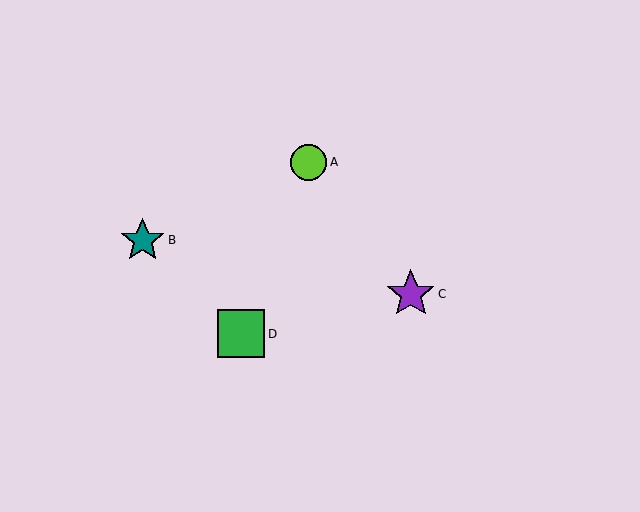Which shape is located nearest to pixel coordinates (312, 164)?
The lime circle (labeled A) at (309, 162) is nearest to that location.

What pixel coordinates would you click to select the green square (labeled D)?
Click at (241, 334) to select the green square D.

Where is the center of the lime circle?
The center of the lime circle is at (309, 162).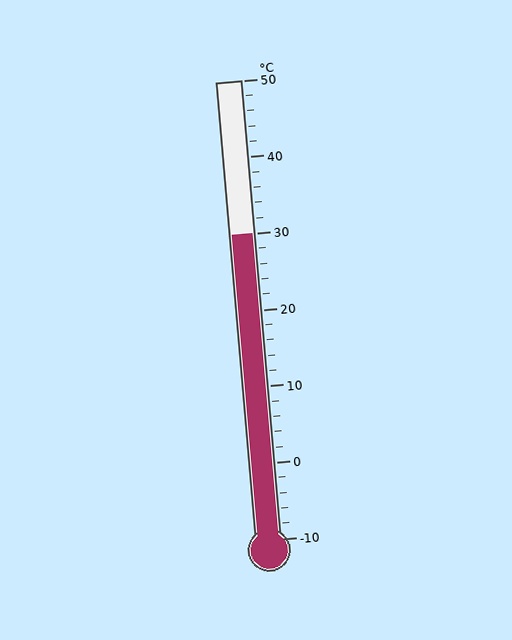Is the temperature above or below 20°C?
The temperature is above 20°C.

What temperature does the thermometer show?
The thermometer shows approximately 30°C.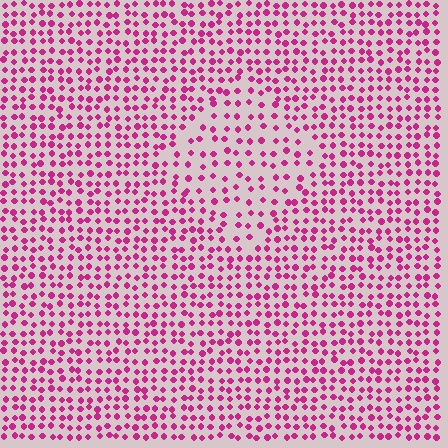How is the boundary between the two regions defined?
The boundary is defined by a change in element density (approximately 1.7x ratio). All elements are the same color, size, and shape.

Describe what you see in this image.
The image contains small magenta elements arranged at two different densities. A diamond-shaped region is visible where the elements are less densely packed than the surrounding area.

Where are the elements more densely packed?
The elements are more densely packed outside the diamond boundary.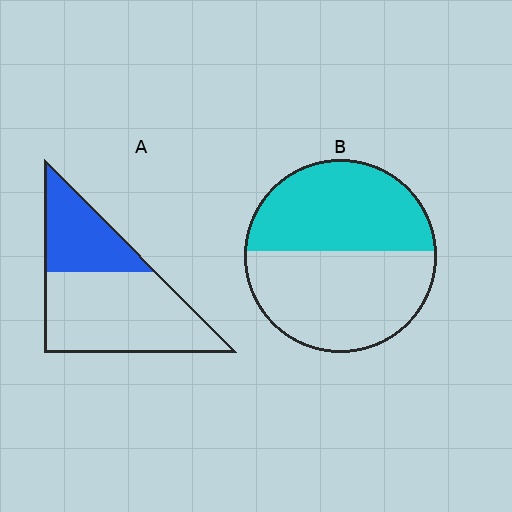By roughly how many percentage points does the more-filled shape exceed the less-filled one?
By roughly 15 percentage points (B over A).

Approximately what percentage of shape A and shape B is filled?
A is approximately 35% and B is approximately 45%.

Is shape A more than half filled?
No.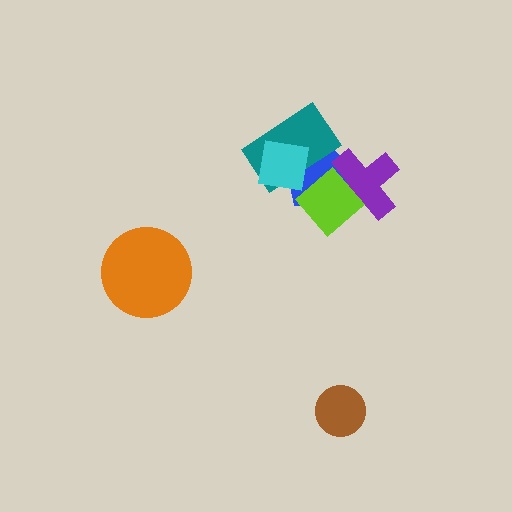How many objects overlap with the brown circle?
0 objects overlap with the brown circle.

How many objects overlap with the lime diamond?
3 objects overlap with the lime diamond.